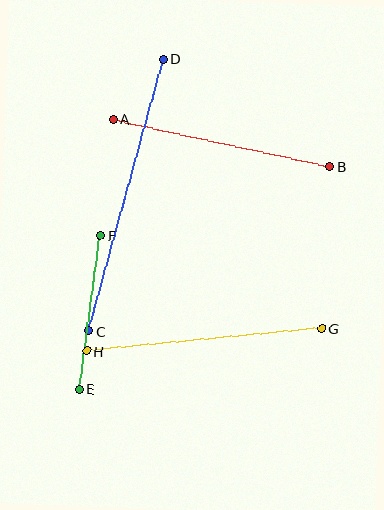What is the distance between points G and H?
The distance is approximately 236 pixels.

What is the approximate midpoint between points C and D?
The midpoint is at approximately (126, 195) pixels.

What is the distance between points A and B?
The distance is approximately 222 pixels.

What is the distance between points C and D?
The distance is approximately 282 pixels.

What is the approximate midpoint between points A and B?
The midpoint is at approximately (222, 143) pixels.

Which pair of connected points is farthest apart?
Points C and D are farthest apart.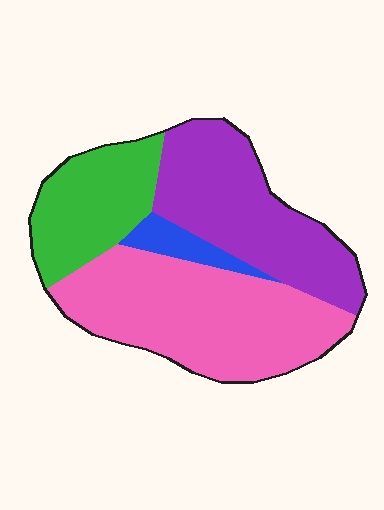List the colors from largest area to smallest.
From largest to smallest: pink, purple, green, blue.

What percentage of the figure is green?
Green covers 21% of the figure.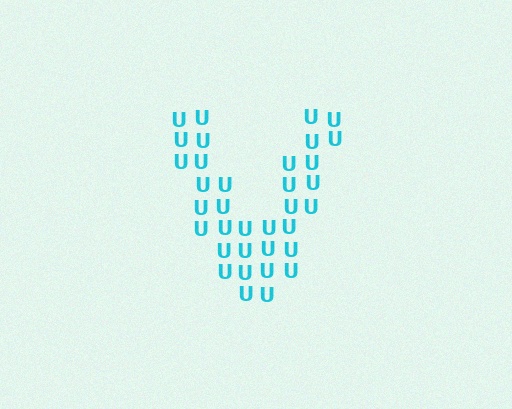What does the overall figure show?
The overall figure shows the letter V.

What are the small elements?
The small elements are letter U's.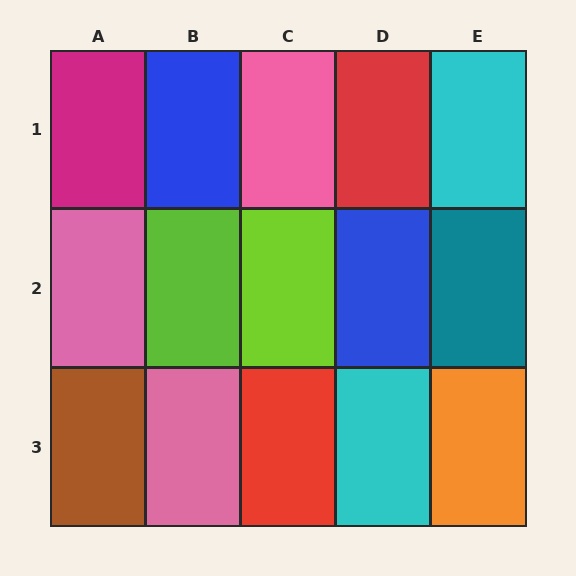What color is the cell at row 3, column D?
Cyan.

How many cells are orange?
1 cell is orange.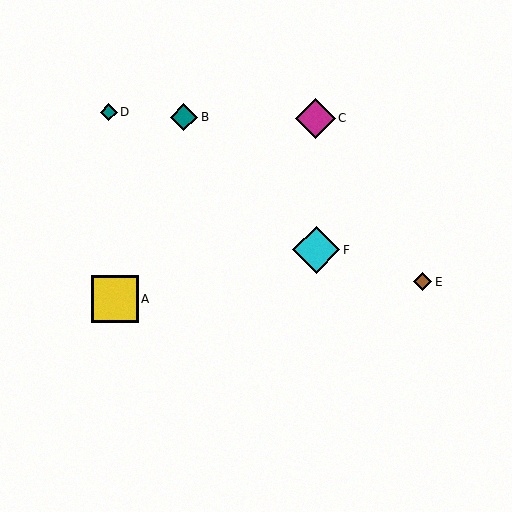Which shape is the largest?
The cyan diamond (labeled F) is the largest.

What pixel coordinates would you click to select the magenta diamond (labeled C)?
Click at (315, 118) to select the magenta diamond C.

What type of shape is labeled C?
Shape C is a magenta diamond.